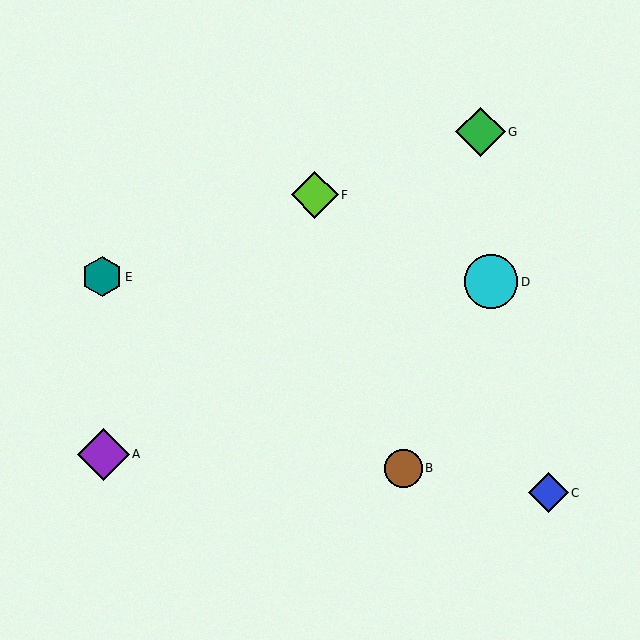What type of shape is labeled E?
Shape E is a teal hexagon.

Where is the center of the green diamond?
The center of the green diamond is at (481, 132).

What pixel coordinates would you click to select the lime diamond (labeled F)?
Click at (315, 195) to select the lime diamond F.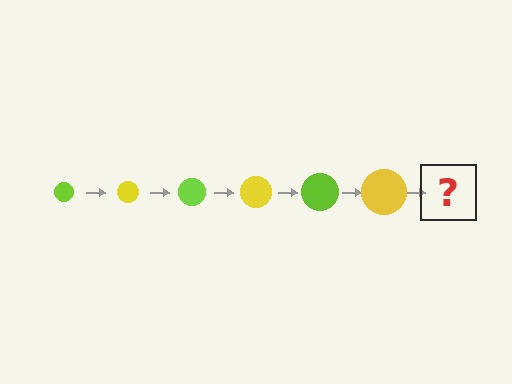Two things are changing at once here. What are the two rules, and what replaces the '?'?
The two rules are that the circle grows larger each step and the color cycles through lime and yellow. The '?' should be a lime circle, larger than the previous one.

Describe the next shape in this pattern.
It should be a lime circle, larger than the previous one.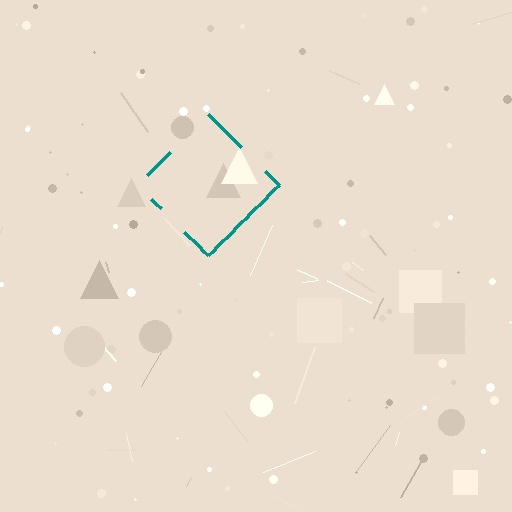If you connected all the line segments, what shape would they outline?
They would outline a diamond.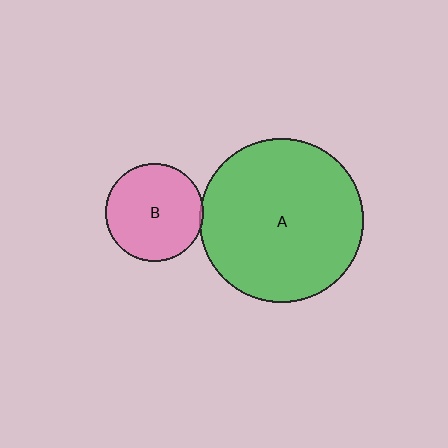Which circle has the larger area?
Circle A (green).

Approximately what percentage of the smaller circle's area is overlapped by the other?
Approximately 5%.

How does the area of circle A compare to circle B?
Approximately 2.8 times.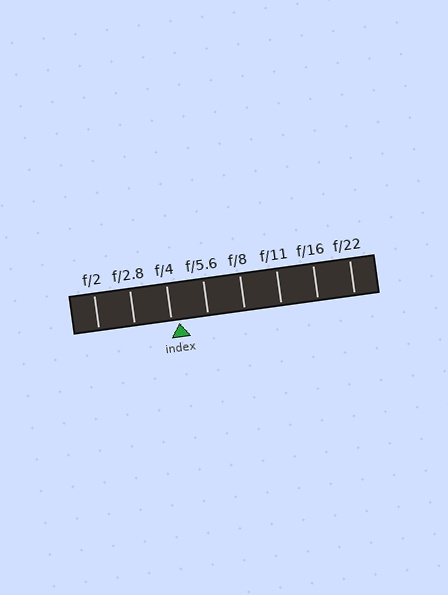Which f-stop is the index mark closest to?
The index mark is closest to f/4.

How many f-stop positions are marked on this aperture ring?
There are 8 f-stop positions marked.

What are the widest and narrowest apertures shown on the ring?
The widest aperture shown is f/2 and the narrowest is f/22.